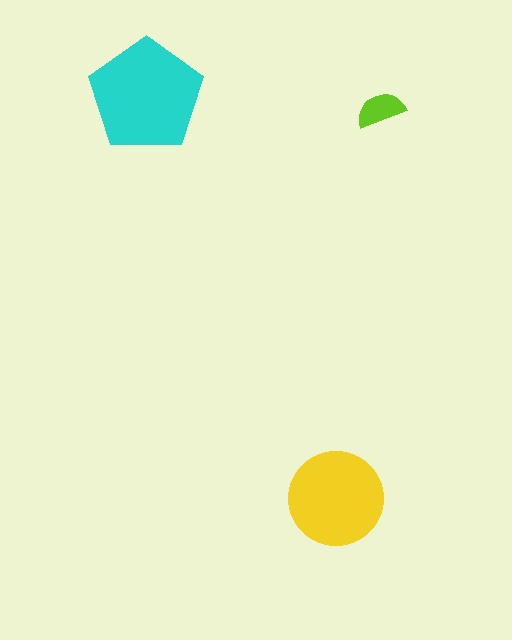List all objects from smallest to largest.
The lime semicircle, the yellow circle, the cyan pentagon.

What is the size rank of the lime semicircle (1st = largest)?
3rd.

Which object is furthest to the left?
The cyan pentagon is leftmost.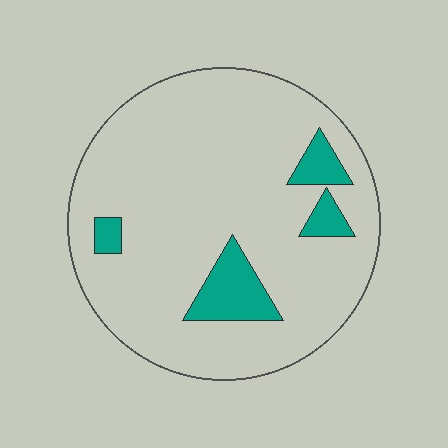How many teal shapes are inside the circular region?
4.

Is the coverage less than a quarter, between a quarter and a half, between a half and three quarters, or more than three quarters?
Less than a quarter.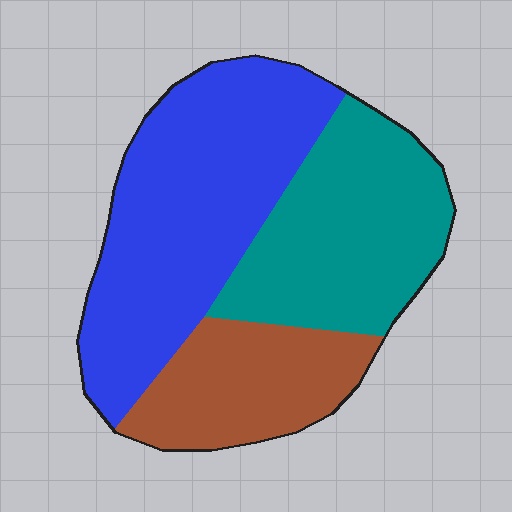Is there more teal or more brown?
Teal.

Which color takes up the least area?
Brown, at roughly 20%.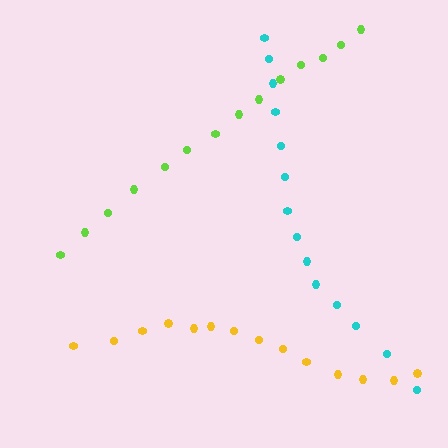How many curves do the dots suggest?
There are 3 distinct paths.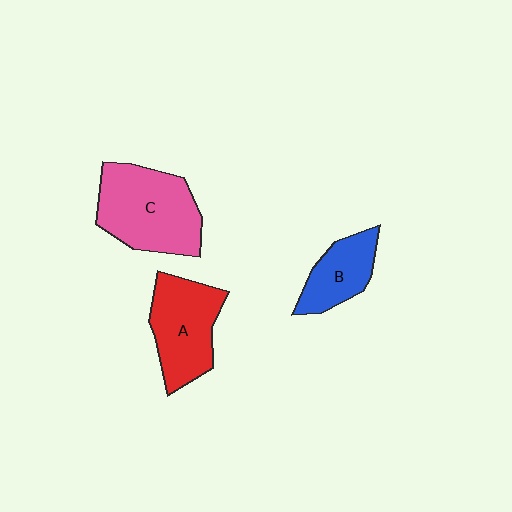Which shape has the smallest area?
Shape B (blue).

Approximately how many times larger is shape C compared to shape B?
Approximately 1.8 times.